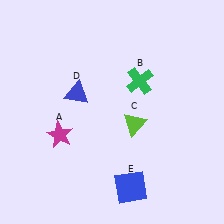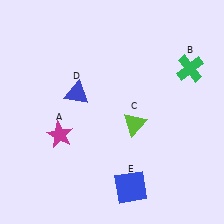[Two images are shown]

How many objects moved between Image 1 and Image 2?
1 object moved between the two images.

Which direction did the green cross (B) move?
The green cross (B) moved right.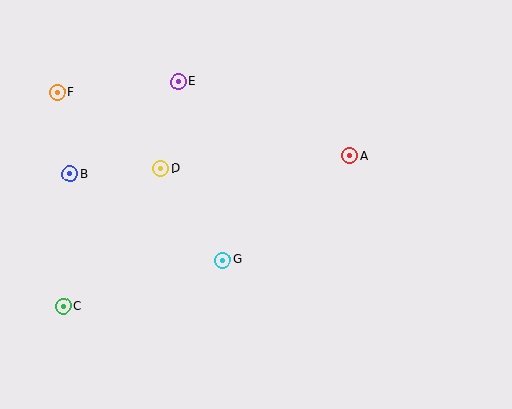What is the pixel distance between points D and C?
The distance between D and C is 169 pixels.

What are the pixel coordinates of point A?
Point A is at (350, 156).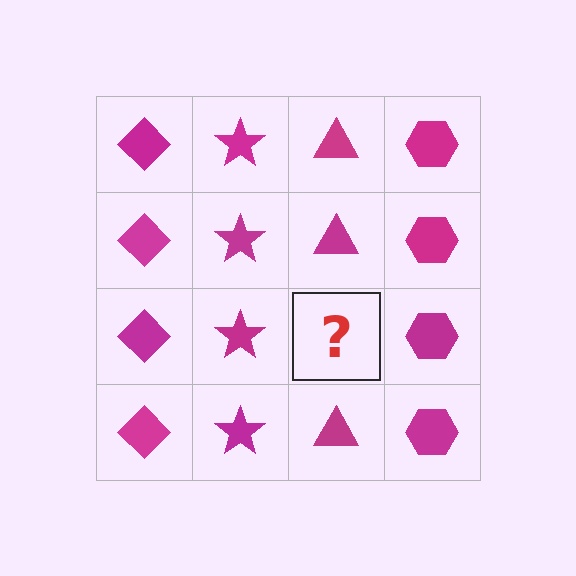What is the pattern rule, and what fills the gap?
The rule is that each column has a consistent shape. The gap should be filled with a magenta triangle.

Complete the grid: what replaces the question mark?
The question mark should be replaced with a magenta triangle.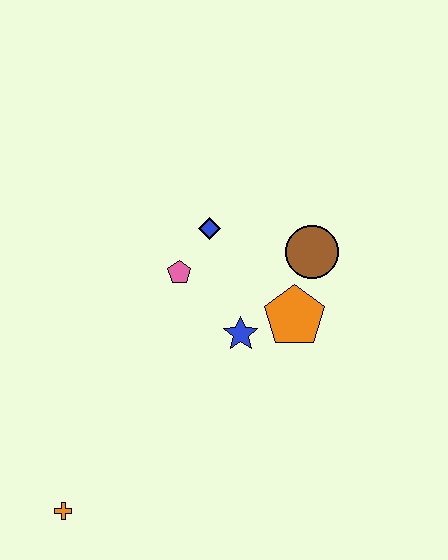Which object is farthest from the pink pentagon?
The orange cross is farthest from the pink pentagon.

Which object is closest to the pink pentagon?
The blue diamond is closest to the pink pentagon.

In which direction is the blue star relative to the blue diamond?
The blue star is below the blue diamond.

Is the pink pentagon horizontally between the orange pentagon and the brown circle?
No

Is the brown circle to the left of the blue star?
No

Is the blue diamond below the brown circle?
No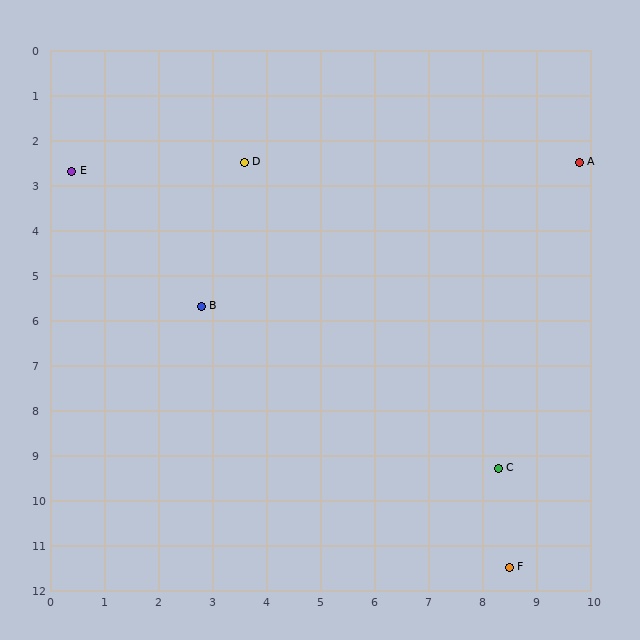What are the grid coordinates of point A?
Point A is at approximately (9.8, 2.5).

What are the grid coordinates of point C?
Point C is at approximately (8.3, 9.3).